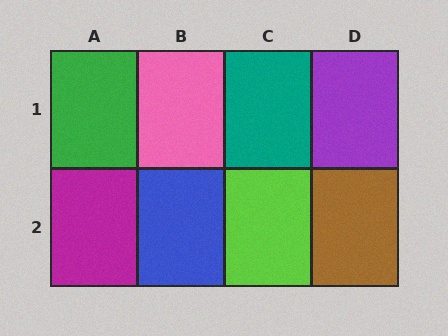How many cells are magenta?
1 cell is magenta.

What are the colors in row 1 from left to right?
Green, pink, teal, purple.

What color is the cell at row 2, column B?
Blue.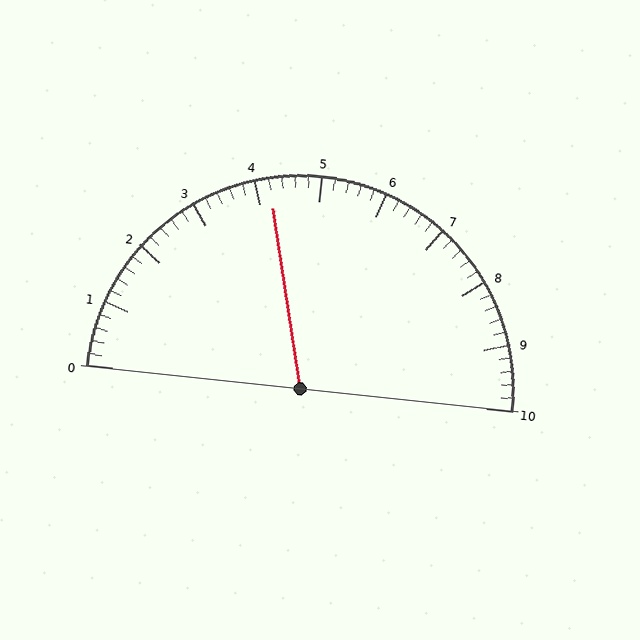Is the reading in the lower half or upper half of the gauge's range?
The reading is in the lower half of the range (0 to 10).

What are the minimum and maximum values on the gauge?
The gauge ranges from 0 to 10.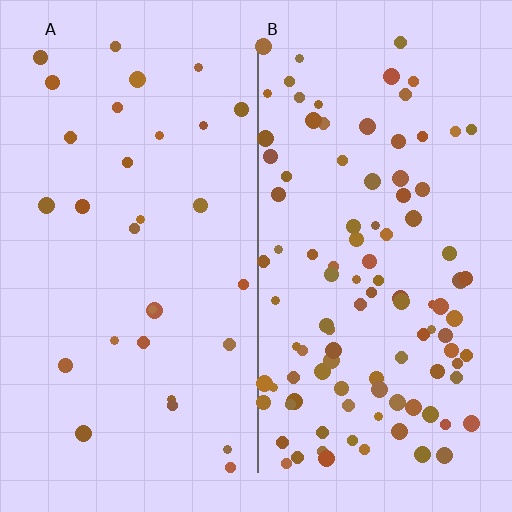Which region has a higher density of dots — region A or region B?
B (the right).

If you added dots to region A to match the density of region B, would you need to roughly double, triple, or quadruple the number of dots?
Approximately triple.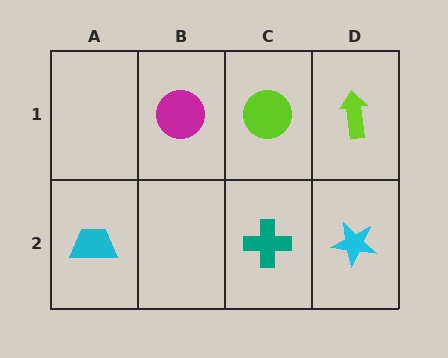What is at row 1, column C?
A lime circle.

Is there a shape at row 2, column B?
No, that cell is empty.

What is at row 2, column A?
A cyan trapezoid.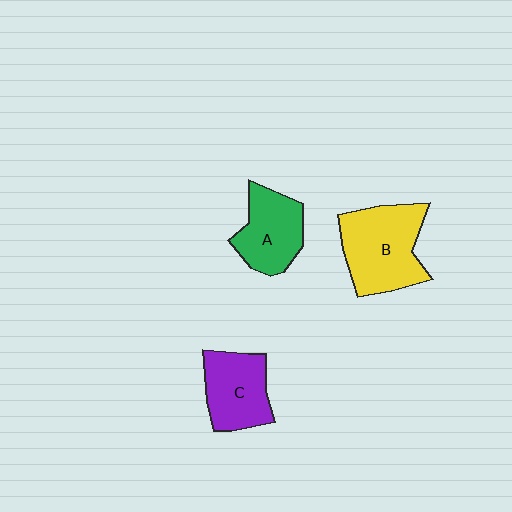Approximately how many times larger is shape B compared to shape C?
Approximately 1.4 times.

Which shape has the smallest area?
Shape A (green).